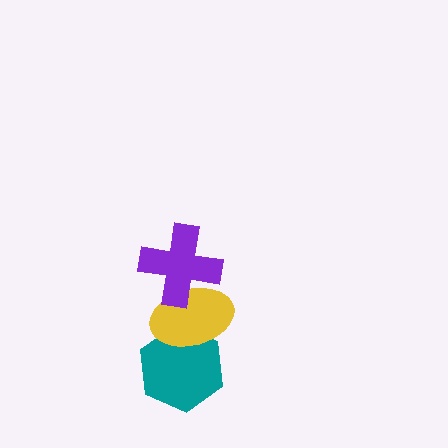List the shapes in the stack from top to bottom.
From top to bottom: the purple cross, the yellow ellipse, the teal hexagon.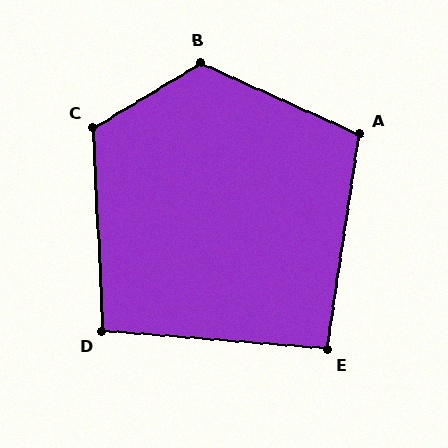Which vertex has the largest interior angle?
B, at approximately 125 degrees.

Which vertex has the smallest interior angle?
E, at approximately 94 degrees.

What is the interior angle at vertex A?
Approximately 106 degrees (obtuse).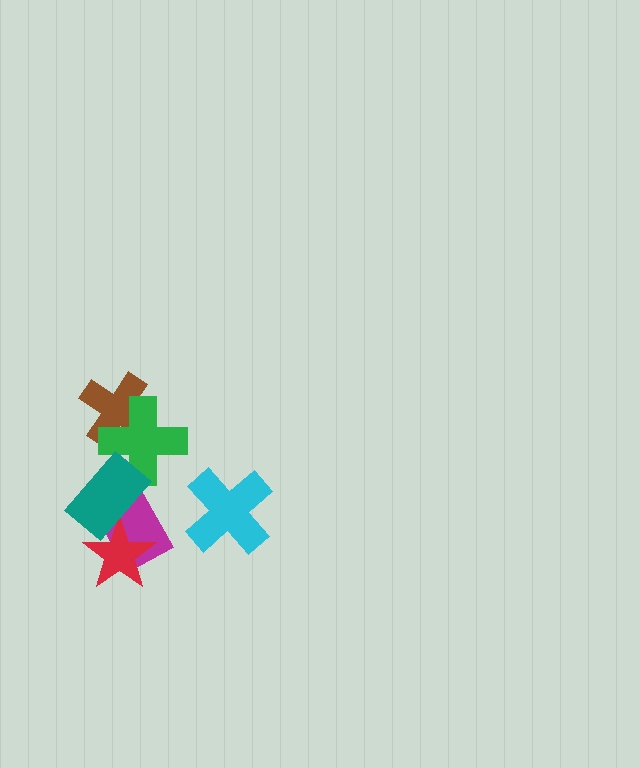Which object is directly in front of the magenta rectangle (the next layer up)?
The red star is directly in front of the magenta rectangle.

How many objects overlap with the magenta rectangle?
2 objects overlap with the magenta rectangle.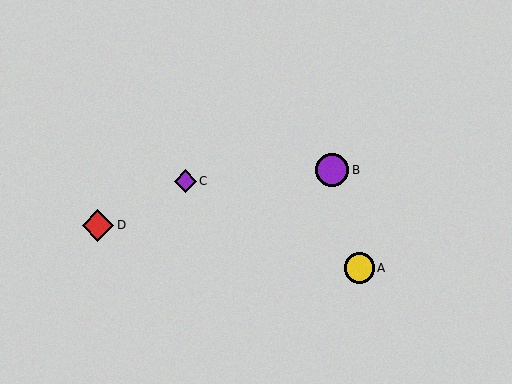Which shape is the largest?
The purple circle (labeled B) is the largest.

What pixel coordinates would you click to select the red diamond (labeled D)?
Click at (98, 225) to select the red diamond D.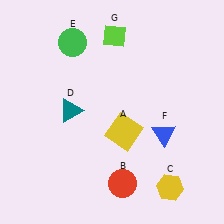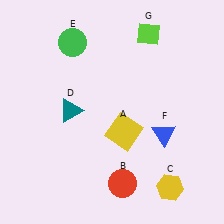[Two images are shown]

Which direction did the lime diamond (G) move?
The lime diamond (G) moved right.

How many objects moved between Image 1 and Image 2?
1 object moved between the two images.